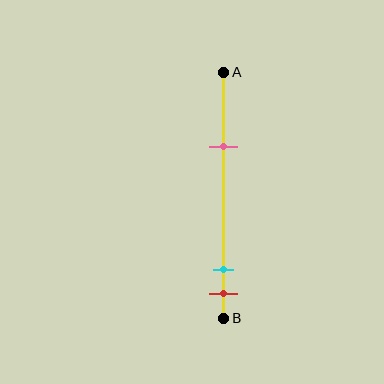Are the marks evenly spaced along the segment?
No, the marks are not evenly spaced.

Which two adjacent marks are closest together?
The cyan and red marks are the closest adjacent pair.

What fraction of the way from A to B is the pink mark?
The pink mark is approximately 30% (0.3) of the way from A to B.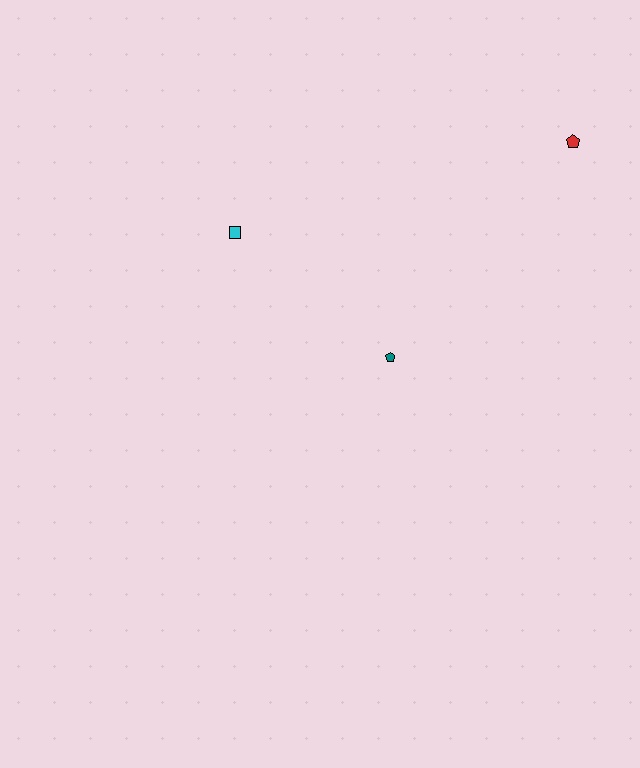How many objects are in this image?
There are 3 objects.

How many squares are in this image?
There is 1 square.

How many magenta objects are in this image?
There are no magenta objects.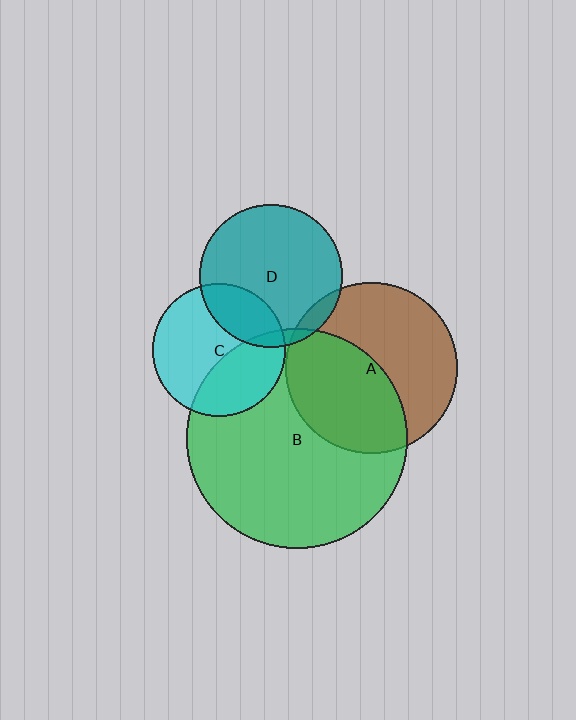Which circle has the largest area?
Circle B (green).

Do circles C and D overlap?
Yes.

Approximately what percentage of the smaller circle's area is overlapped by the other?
Approximately 25%.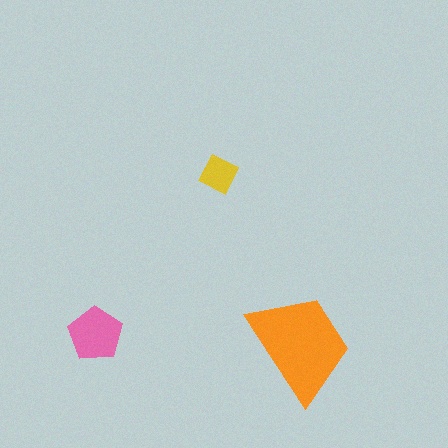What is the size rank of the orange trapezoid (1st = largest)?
1st.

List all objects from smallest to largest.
The yellow diamond, the pink pentagon, the orange trapezoid.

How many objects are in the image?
There are 3 objects in the image.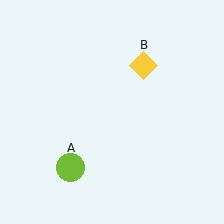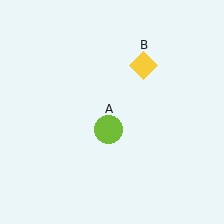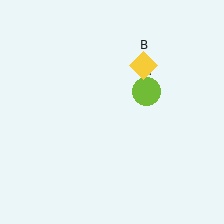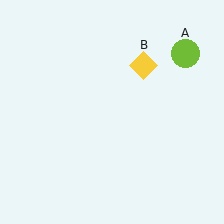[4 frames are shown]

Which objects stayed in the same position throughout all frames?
Yellow diamond (object B) remained stationary.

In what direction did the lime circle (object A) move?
The lime circle (object A) moved up and to the right.